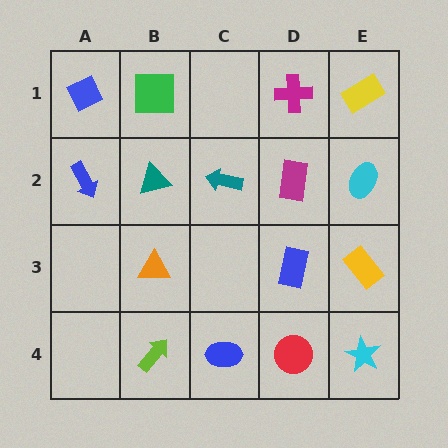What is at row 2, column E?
A cyan ellipse.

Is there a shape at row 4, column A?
No, that cell is empty.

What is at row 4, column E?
A cyan star.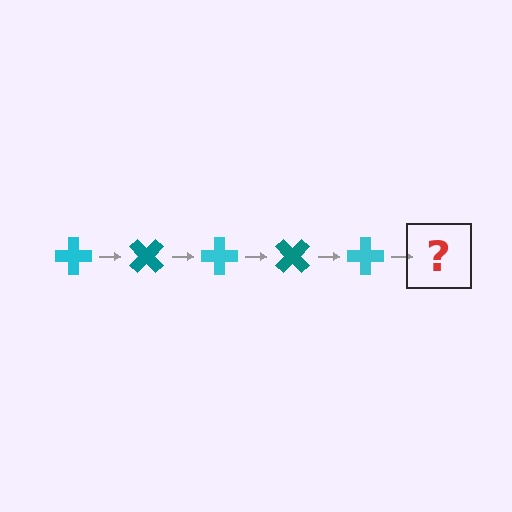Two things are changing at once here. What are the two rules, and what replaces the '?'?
The two rules are that it rotates 45 degrees each step and the color cycles through cyan and teal. The '?' should be a teal cross, rotated 225 degrees from the start.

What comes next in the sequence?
The next element should be a teal cross, rotated 225 degrees from the start.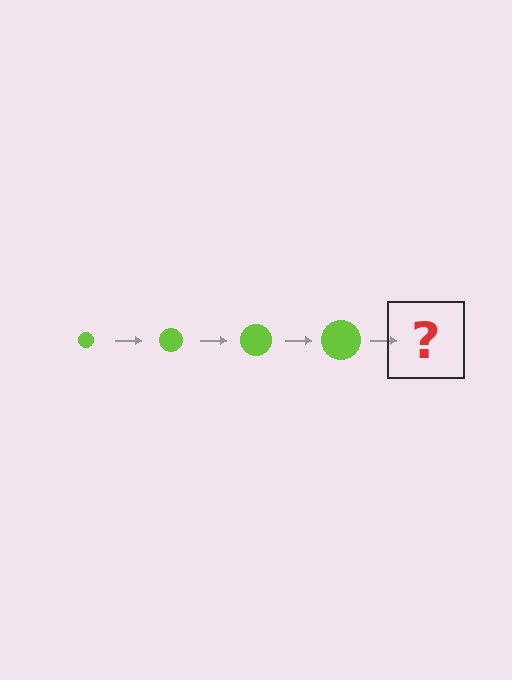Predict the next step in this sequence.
The next step is a lime circle, larger than the previous one.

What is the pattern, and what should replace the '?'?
The pattern is that the circle gets progressively larger each step. The '?' should be a lime circle, larger than the previous one.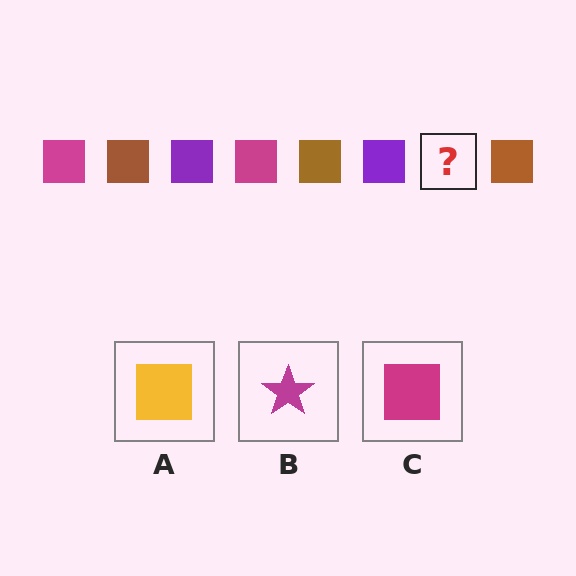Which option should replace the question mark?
Option C.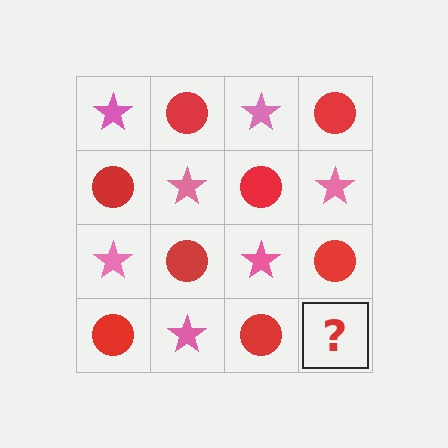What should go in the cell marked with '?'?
The missing cell should contain a pink star.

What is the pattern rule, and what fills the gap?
The rule is that it alternates pink star and red circle in a checkerboard pattern. The gap should be filled with a pink star.